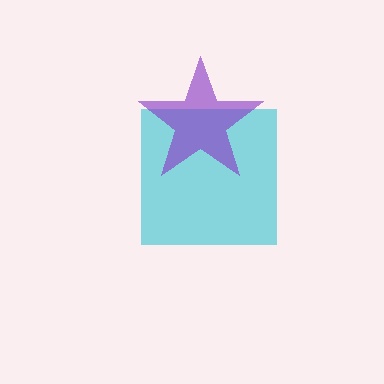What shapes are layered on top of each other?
The layered shapes are: a cyan square, a purple star.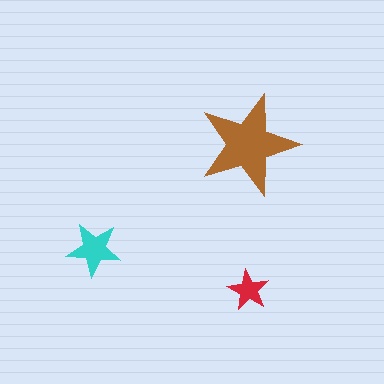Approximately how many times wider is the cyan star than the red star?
About 1.5 times wider.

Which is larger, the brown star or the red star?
The brown one.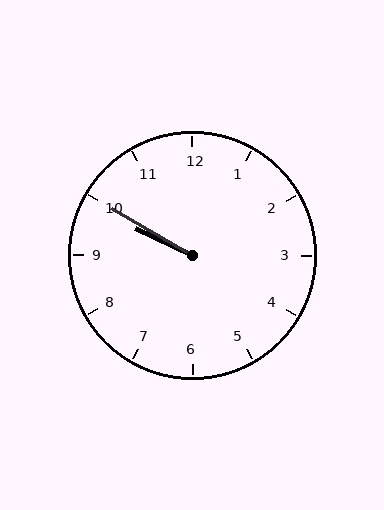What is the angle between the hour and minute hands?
Approximately 5 degrees.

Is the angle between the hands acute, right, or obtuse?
It is acute.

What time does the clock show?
9:50.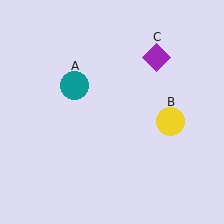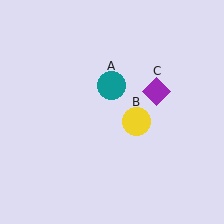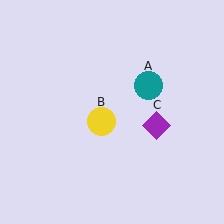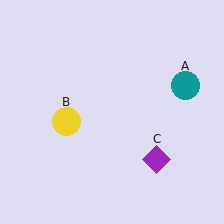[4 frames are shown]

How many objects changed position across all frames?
3 objects changed position: teal circle (object A), yellow circle (object B), purple diamond (object C).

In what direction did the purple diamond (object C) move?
The purple diamond (object C) moved down.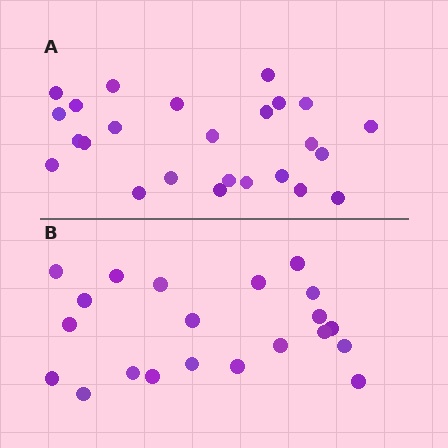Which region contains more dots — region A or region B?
Region A (the top region) has more dots.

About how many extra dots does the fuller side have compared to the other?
Region A has about 4 more dots than region B.